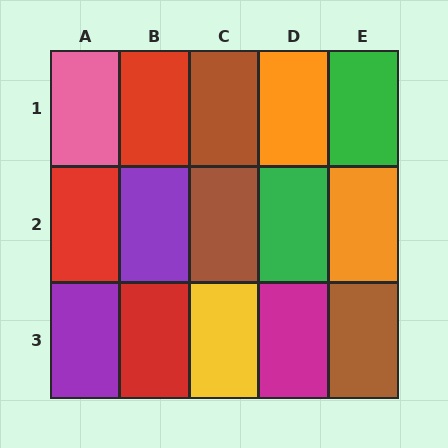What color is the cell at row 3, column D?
Magenta.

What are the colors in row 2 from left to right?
Red, purple, brown, green, orange.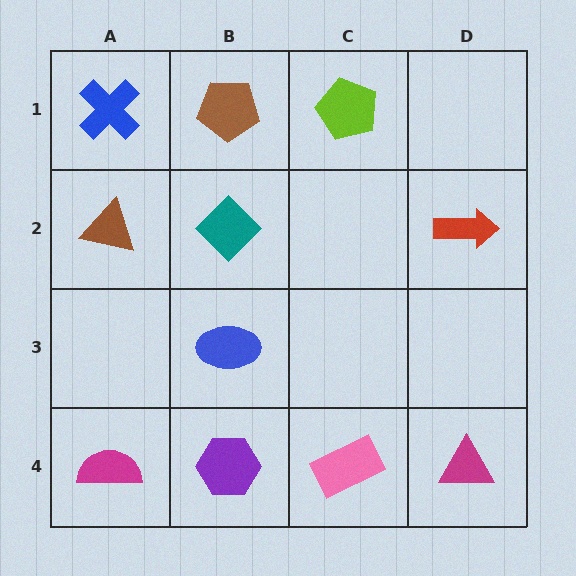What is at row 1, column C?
A lime pentagon.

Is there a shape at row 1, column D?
No, that cell is empty.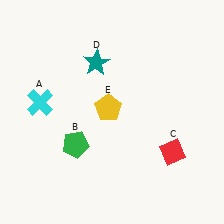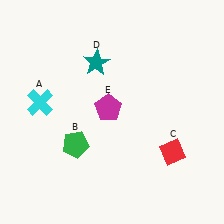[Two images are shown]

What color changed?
The pentagon (E) changed from yellow in Image 1 to magenta in Image 2.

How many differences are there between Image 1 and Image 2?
There is 1 difference between the two images.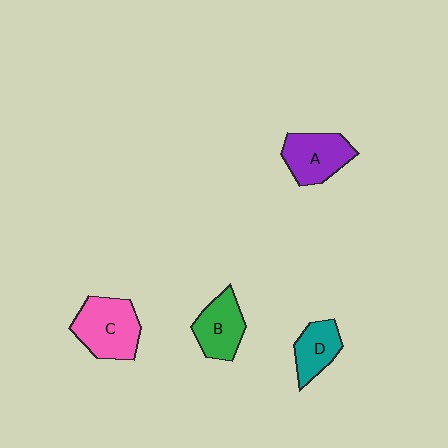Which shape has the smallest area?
Shape D (teal).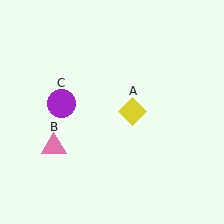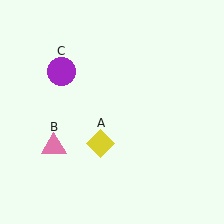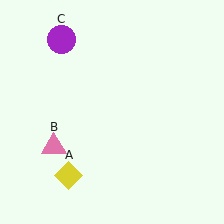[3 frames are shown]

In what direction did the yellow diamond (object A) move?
The yellow diamond (object A) moved down and to the left.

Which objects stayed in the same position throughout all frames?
Pink triangle (object B) remained stationary.